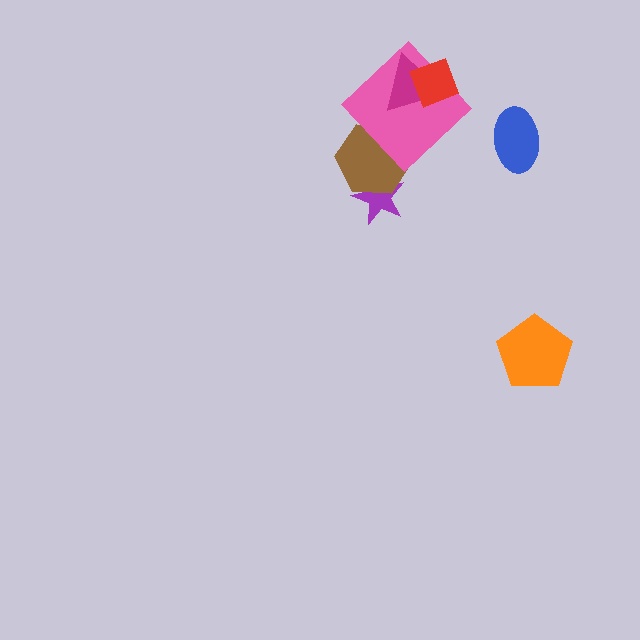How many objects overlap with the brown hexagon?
2 objects overlap with the brown hexagon.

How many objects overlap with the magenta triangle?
2 objects overlap with the magenta triangle.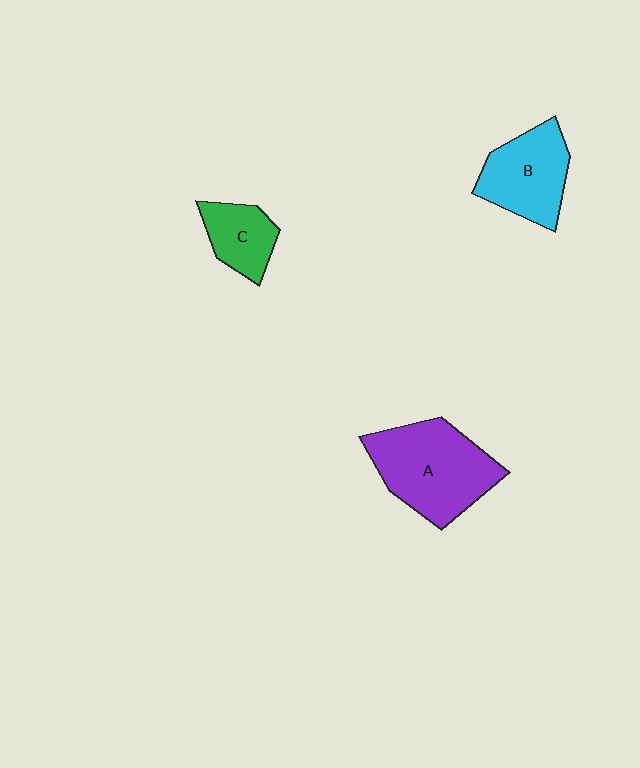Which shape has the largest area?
Shape A (purple).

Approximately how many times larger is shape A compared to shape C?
Approximately 2.2 times.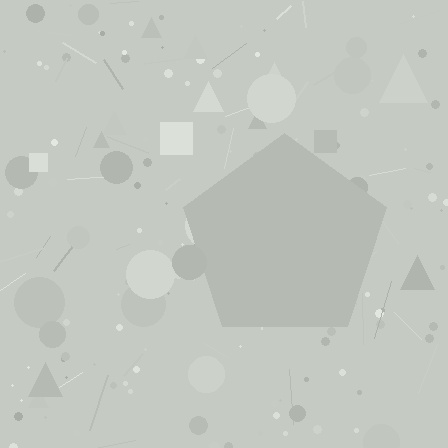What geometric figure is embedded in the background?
A pentagon is embedded in the background.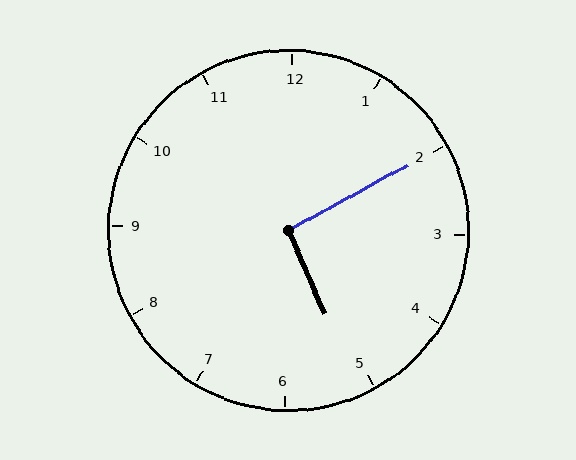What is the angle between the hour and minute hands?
Approximately 95 degrees.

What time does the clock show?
5:10.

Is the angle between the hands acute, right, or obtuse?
It is right.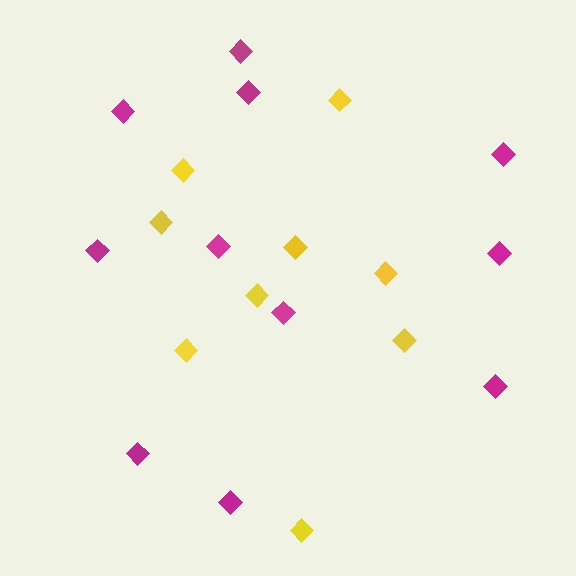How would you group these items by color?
There are 2 groups: one group of yellow diamonds (9) and one group of magenta diamonds (11).